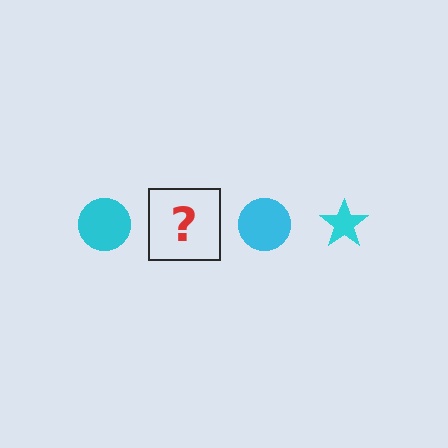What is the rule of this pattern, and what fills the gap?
The rule is that the pattern cycles through circle, star shapes in cyan. The gap should be filled with a cyan star.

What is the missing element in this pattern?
The missing element is a cyan star.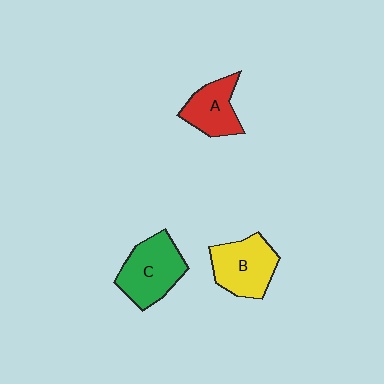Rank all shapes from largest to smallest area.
From largest to smallest: C (green), B (yellow), A (red).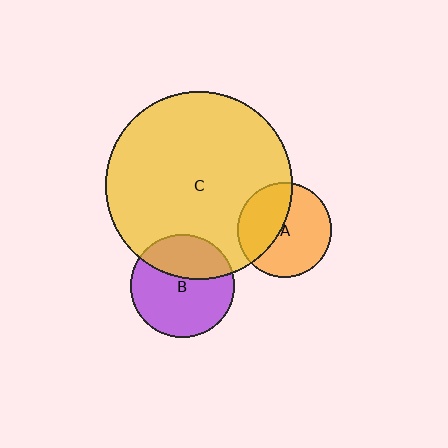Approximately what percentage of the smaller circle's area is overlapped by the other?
Approximately 40%.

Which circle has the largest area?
Circle C (yellow).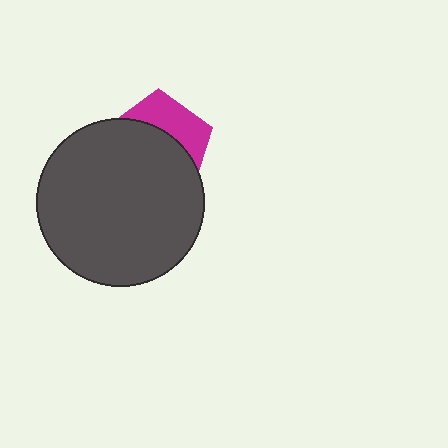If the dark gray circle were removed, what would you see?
You would see the complete magenta pentagon.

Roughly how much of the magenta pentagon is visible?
A small part of it is visible (roughly 36%).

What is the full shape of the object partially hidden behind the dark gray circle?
The partially hidden object is a magenta pentagon.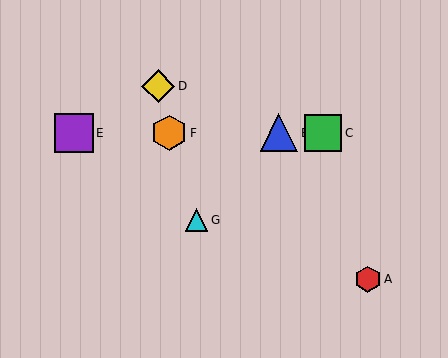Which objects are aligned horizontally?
Objects B, C, E, F are aligned horizontally.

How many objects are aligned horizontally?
4 objects (B, C, E, F) are aligned horizontally.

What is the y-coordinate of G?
Object G is at y≈220.